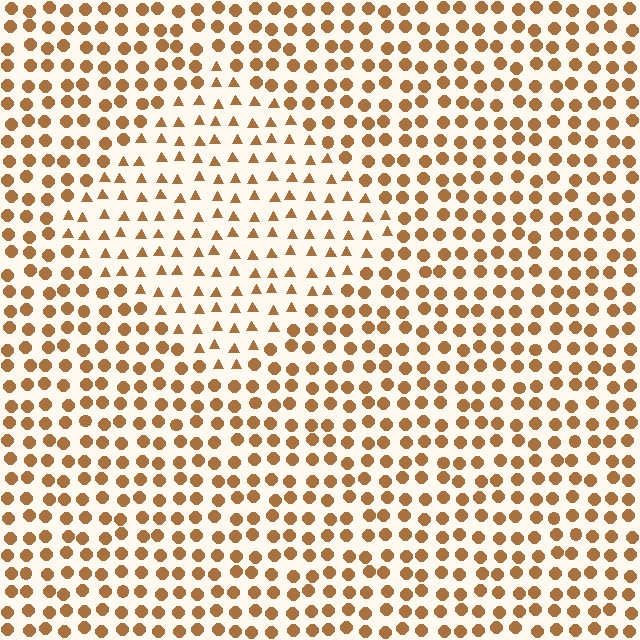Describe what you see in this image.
The image is filled with small brown elements arranged in a uniform grid. A diamond-shaped region contains triangles, while the surrounding area contains circles. The boundary is defined purely by the change in element shape.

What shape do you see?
I see a diamond.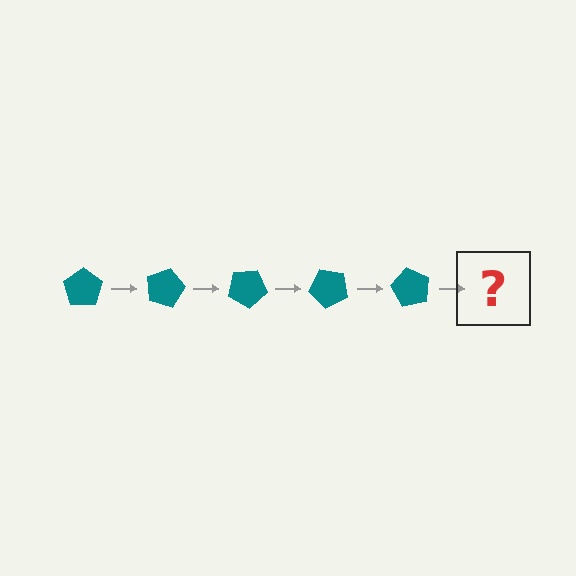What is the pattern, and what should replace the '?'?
The pattern is that the pentagon rotates 15 degrees each step. The '?' should be a teal pentagon rotated 75 degrees.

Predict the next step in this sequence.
The next step is a teal pentagon rotated 75 degrees.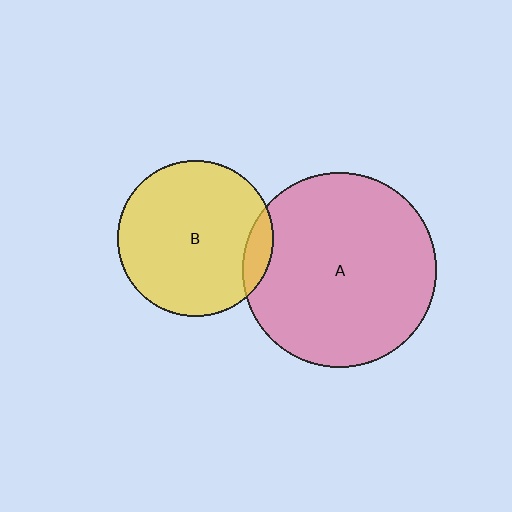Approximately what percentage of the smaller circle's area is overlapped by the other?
Approximately 10%.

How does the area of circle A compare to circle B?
Approximately 1.6 times.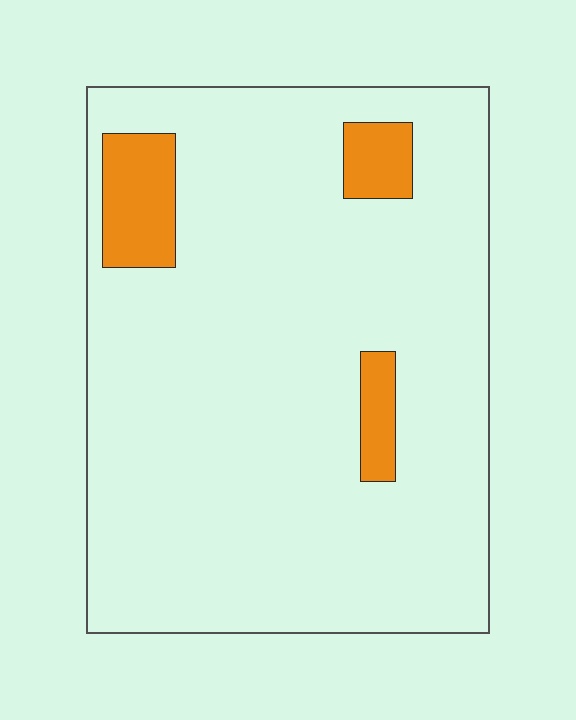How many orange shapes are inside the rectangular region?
3.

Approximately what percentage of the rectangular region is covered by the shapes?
Approximately 10%.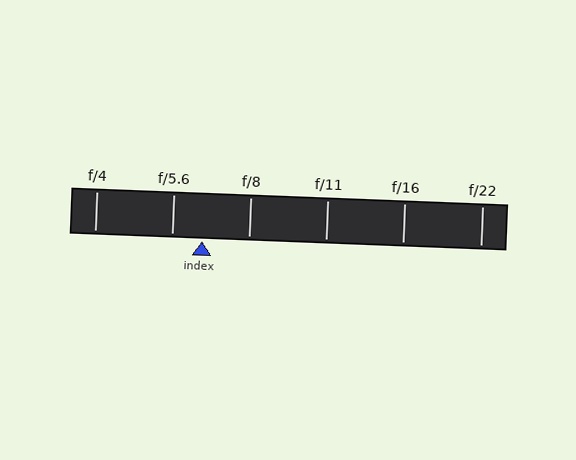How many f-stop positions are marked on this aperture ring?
There are 6 f-stop positions marked.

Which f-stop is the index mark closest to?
The index mark is closest to f/5.6.